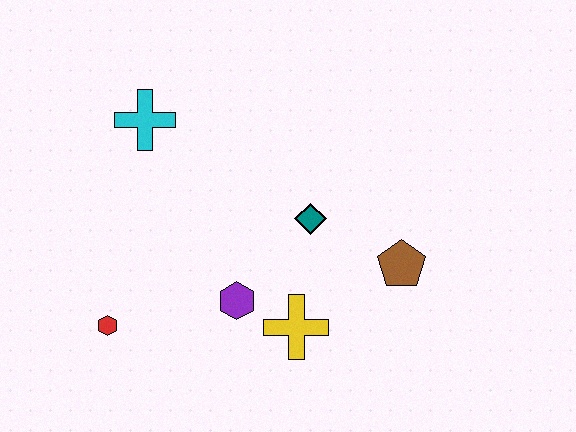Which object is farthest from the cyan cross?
The brown pentagon is farthest from the cyan cross.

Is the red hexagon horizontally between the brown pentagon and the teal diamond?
No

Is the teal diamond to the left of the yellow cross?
No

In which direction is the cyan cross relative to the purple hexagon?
The cyan cross is above the purple hexagon.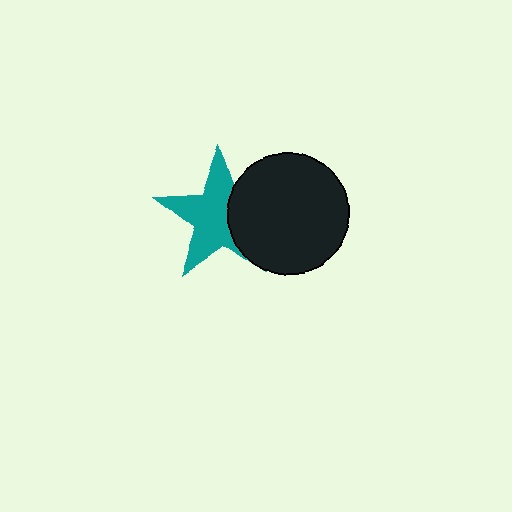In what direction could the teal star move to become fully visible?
The teal star could move left. That would shift it out from behind the black circle entirely.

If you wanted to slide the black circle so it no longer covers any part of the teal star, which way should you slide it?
Slide it right — that is the most direct way to separate the two shapes.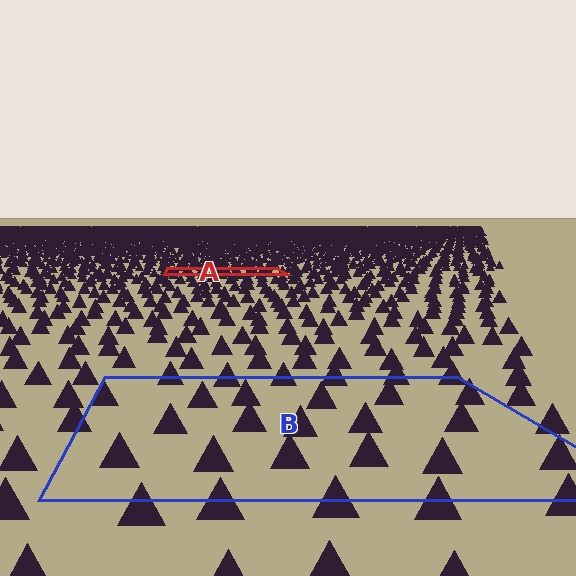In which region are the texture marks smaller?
The texture marks are smaller in region A, because it is farther away.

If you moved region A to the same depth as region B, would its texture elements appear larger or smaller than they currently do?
They would appear larger. At a closer depth, the same texture elements are projected at a bigger on-screen size.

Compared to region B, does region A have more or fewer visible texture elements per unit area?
Region A has more texture elements per unit area — they are packed more densely because it is farther away.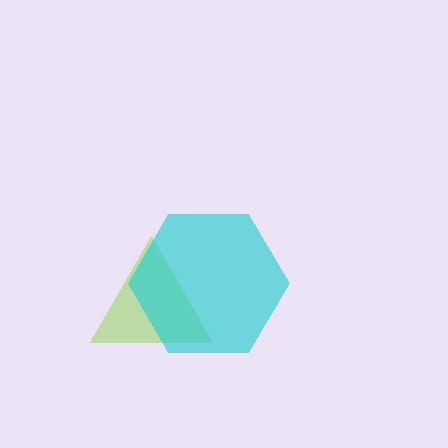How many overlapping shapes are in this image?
There are 2 overlapping shapes in the image.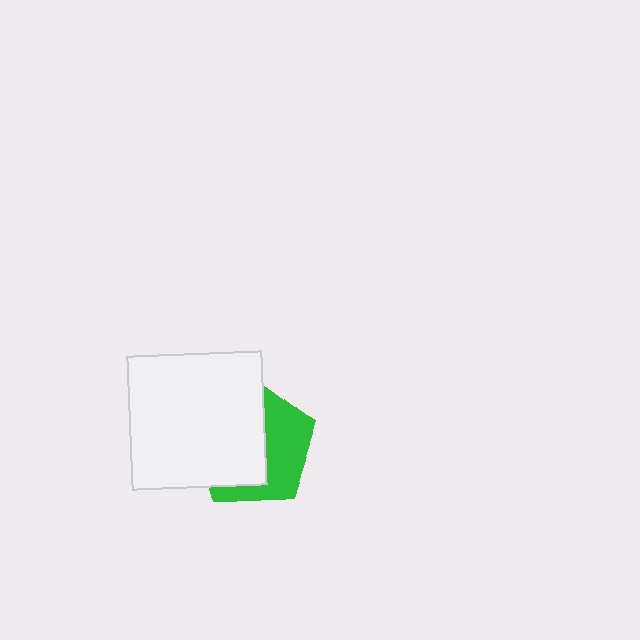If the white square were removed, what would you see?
You would see the complete green pentagon.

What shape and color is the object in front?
The object in front is a white square.